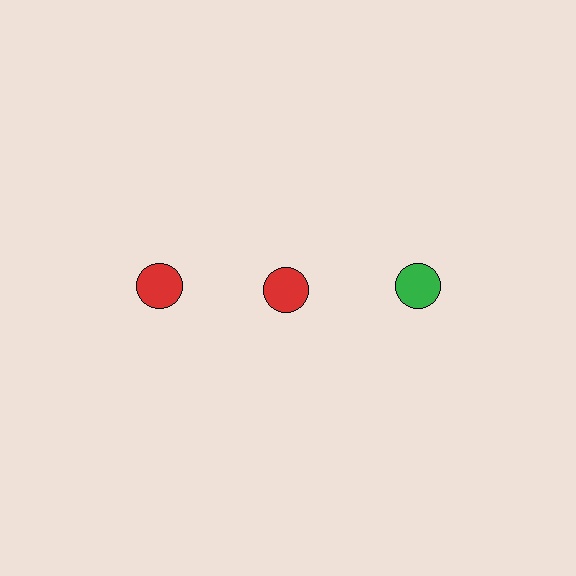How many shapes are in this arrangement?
There are 3 shapes arranged in a grid pattern.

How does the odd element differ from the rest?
It has a different color: green instead of red.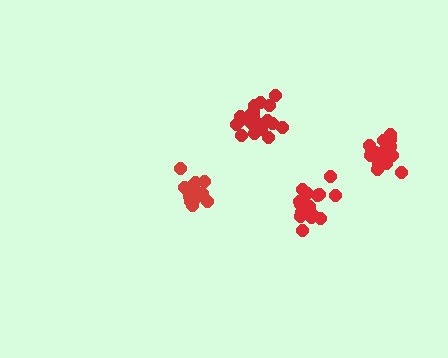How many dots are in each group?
Group 1: 20 dots, Group 2: 14 dots, Group 3: 17 dots, Group 4: 18 dots (69 total).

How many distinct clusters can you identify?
There are 4 distinct clusters.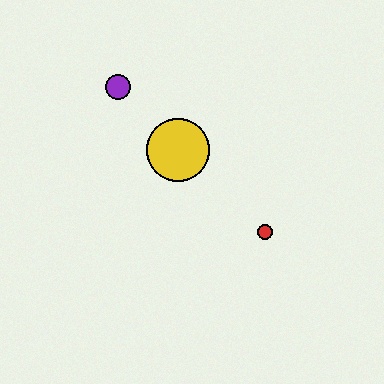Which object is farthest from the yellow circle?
The red circle is farthest from the yellow circle.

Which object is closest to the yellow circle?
The purple circle is closest to the yellow circle.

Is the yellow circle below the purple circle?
Yes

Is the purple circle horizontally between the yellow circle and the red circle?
No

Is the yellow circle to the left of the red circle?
Yes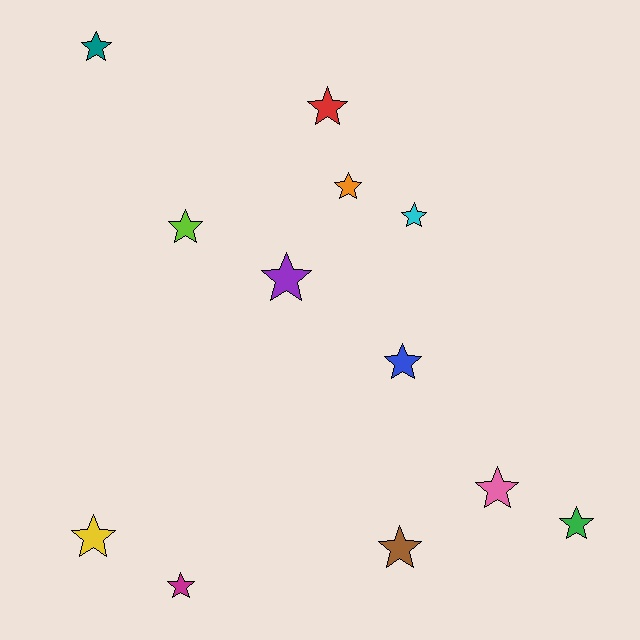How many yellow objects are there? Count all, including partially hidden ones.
There is 1 yellow object.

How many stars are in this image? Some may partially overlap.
There are 12 stars.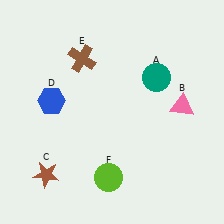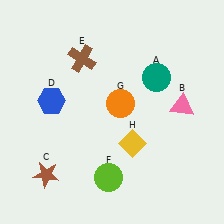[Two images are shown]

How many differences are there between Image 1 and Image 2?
There are 2 differences between the two images.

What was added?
An orange circle (G), a yellow diamond (H) were added in Image 2.